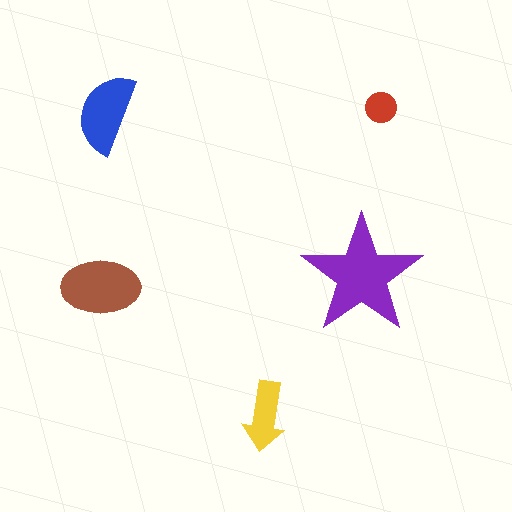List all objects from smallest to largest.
The red circle, the yellow arrow, the blue semicircle, the brown ellipse, the purple star.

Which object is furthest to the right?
The red circle is rightmost.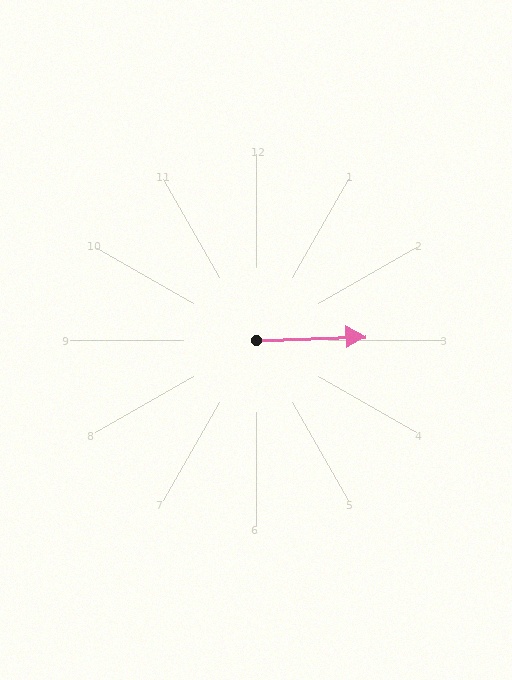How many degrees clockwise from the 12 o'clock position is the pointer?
Approximately 88 degrees.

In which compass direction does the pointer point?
East.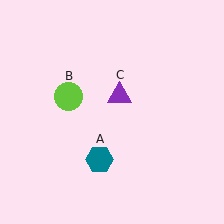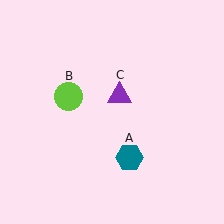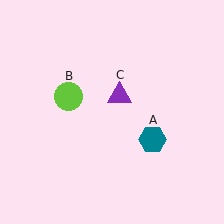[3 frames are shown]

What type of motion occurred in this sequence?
The teal hexagon (object A) rotated counterclockwise around the center of the scene.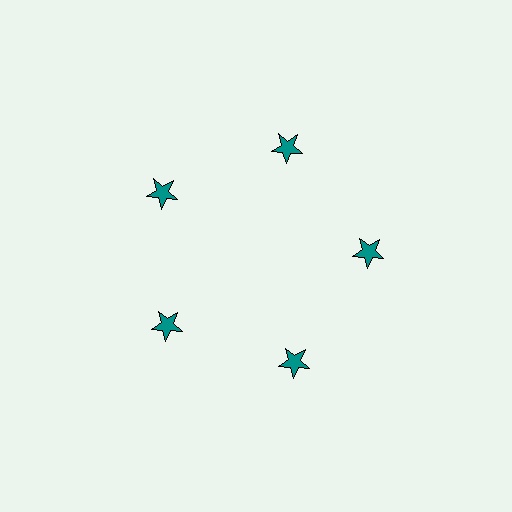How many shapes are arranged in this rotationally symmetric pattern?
There are 5 shapes, arranged in 5 groups of 1.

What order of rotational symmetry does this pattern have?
This pattern has 5-fold rotational symmetry.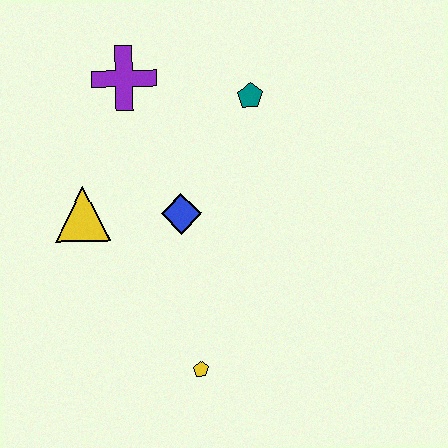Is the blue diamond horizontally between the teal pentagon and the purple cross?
Yes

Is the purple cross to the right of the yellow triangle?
Yes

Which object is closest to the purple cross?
The teal pentagon is closest to the purple cross.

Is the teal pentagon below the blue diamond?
No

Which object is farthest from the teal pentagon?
The yellow pentagon is farthest from the teal pentagon.